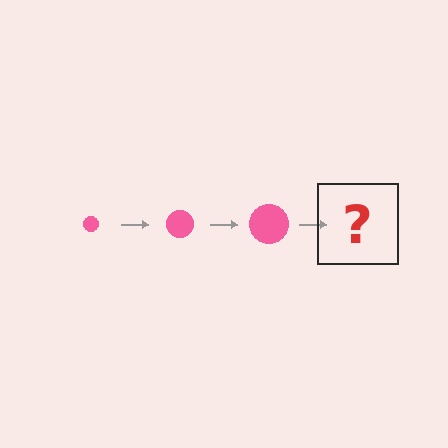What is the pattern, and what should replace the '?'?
The pattern is that the circle gets progressively larger each step. The '?' should be a pink circle, larger than the previous one.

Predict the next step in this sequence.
The next step is a pink circle, larger than the previous one.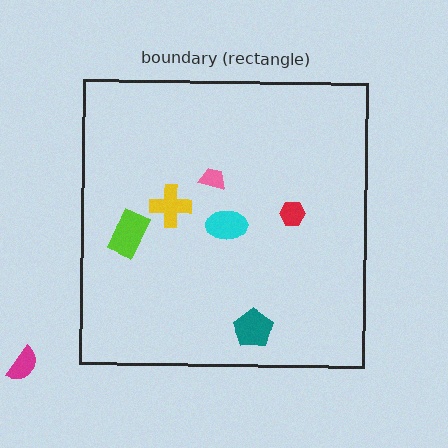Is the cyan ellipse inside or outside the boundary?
Inside.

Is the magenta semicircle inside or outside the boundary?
Outside.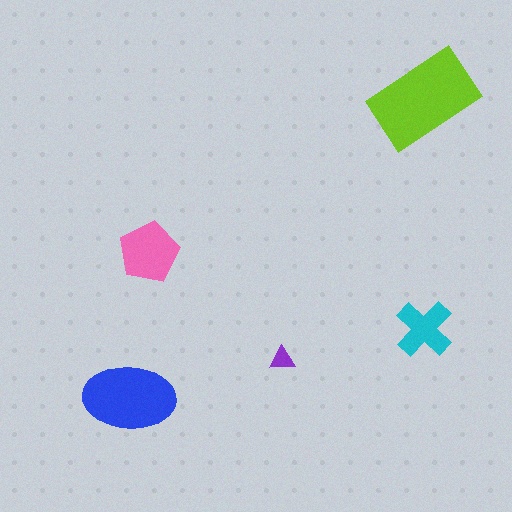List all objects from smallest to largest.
The purple triangle, the cyan cross, the pink pentagon, the blue ellipse, the lime rectangle.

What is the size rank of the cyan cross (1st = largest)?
4th.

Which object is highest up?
The lime rectangle is topmost.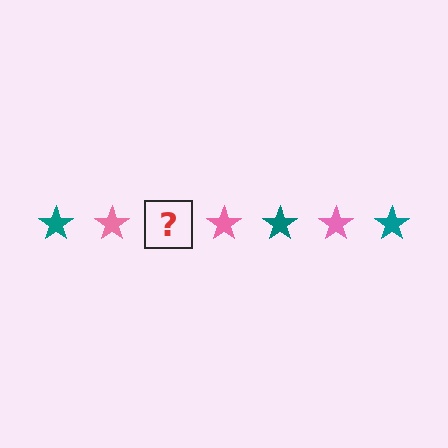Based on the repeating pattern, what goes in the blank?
The blank should be a teal star.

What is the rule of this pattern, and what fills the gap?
The rule is that the pattern cycles through teal, pink stars. The gap should be filled with a teal star.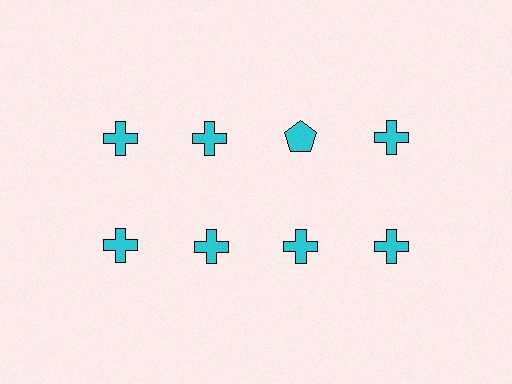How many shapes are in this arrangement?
There are 8 shapes arranged in a grid pattern.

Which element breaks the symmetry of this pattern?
The cyan pentagon in the top row, center column breaks the symmetry. All other shapes are cyan crosses.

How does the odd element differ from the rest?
It has a different shape: pentagon instead of cross.